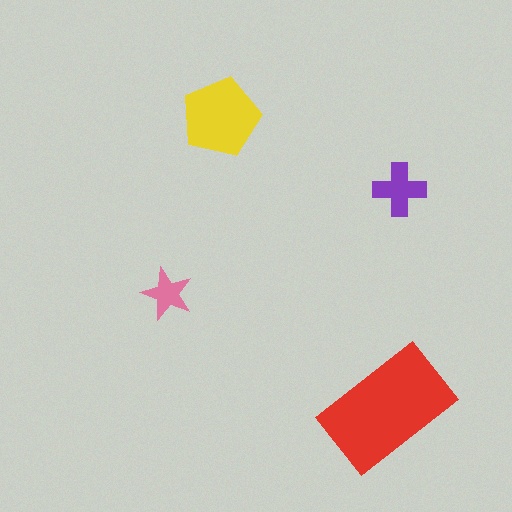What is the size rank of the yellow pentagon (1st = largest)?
2nd.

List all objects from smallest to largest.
The pink star, the purple cross, the yellow pentagon, the red rectangle.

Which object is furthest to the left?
The pink star is leftmost.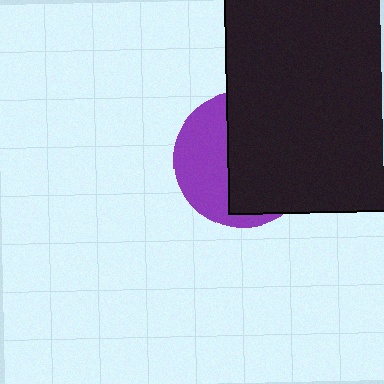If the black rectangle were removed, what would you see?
You would see the complete purple circle.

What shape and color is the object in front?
The object in front is a black rectangle.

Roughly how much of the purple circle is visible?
A small part of it is visible (roughly 40%).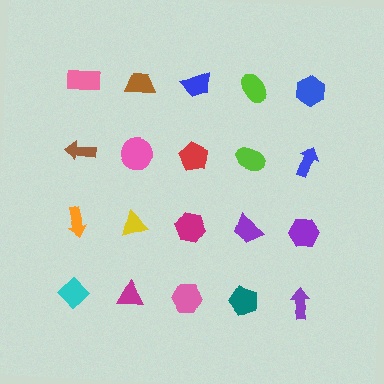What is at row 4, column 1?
A cyan diamond.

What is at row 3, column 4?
A purple trapezoid.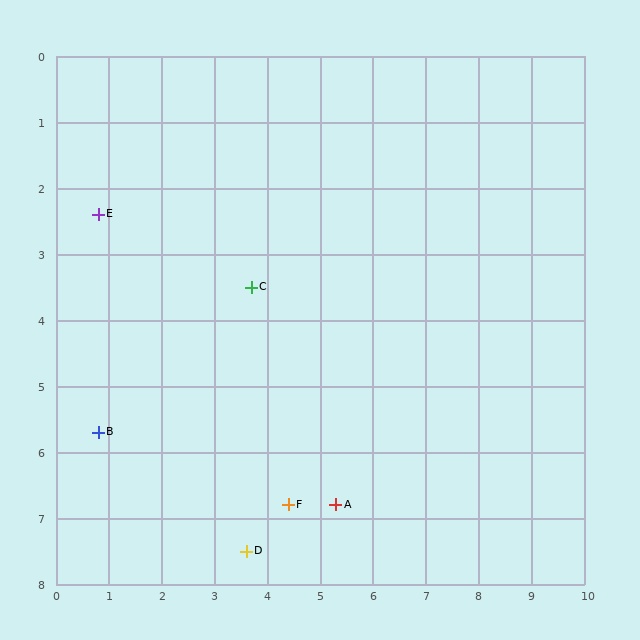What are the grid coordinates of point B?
Point B is at approximately (0.8, 5.7).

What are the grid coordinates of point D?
Point D is at approximately (3.6, 7.5).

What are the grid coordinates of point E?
Point E is at approximately (0.8, 2.4).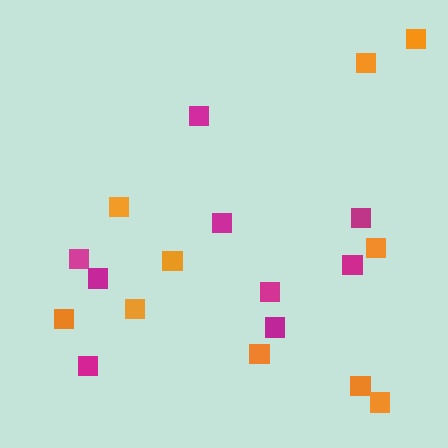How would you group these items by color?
There are 2 groups: one group of orange squares (10) and one group of magenta squares (9).